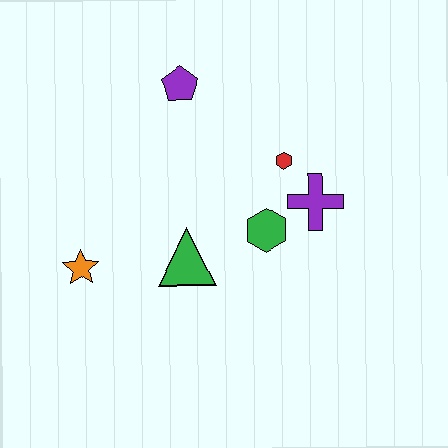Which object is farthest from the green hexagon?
The orange star is farthest from the green hexagon.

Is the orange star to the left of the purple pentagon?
Yes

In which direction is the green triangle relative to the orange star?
The green triangle is to the right of the orange star.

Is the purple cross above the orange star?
Yes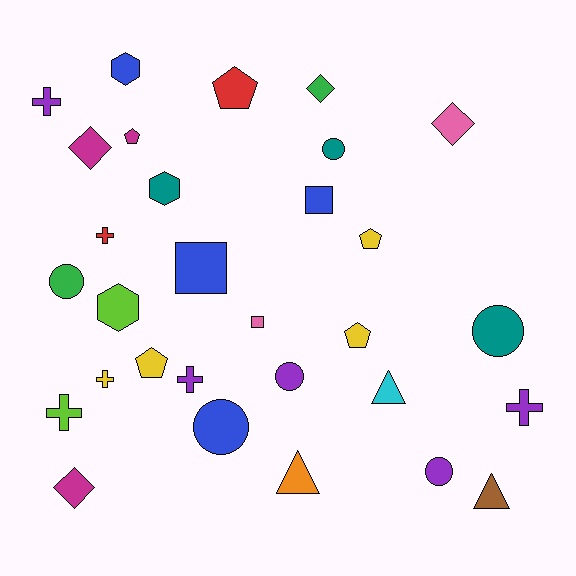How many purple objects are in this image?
There are 5 purple objects.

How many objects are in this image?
There are 30 objects.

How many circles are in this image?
There are 6 circles.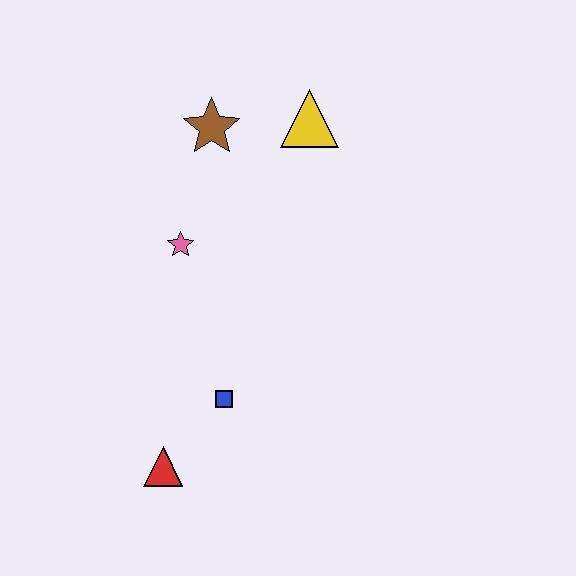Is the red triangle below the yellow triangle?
Yes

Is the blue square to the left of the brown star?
No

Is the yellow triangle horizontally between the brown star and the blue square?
No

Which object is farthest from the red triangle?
The yellow triangle is farthest from the red triangle.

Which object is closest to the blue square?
The red triangle is closest to the blue square.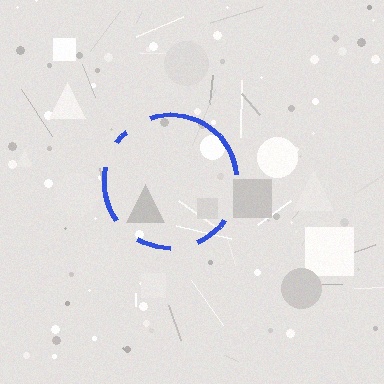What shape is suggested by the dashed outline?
The dashed outline suggests a circle.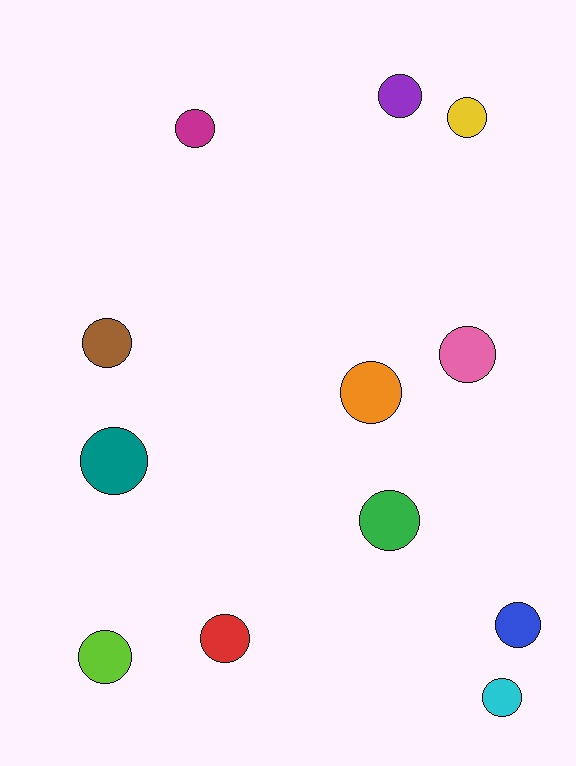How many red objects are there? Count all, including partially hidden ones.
There is 1 red object.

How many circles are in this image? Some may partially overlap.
There are 12 circles.